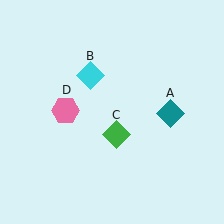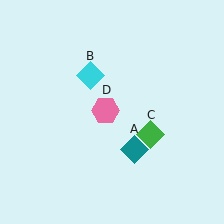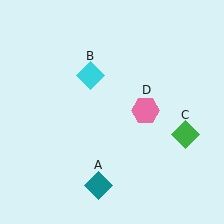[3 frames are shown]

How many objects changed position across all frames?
3 objects changed position: teal diamond (object A), green diamond (object C), pink hexagon (object D).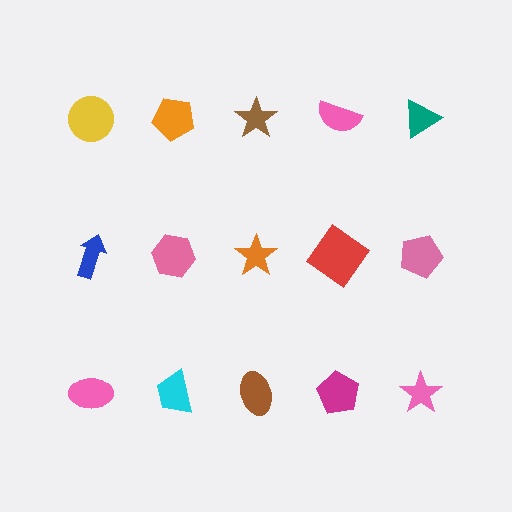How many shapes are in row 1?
5 shapes.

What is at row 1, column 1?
A yellow circle.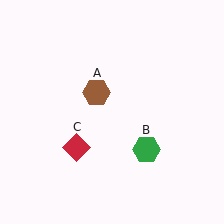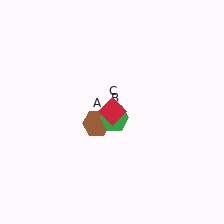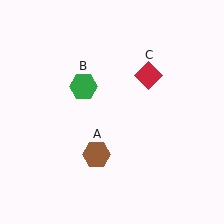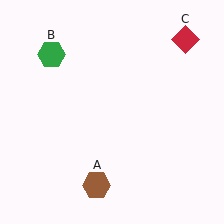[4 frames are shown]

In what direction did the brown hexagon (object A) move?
The brown hexagon (object A) moved down.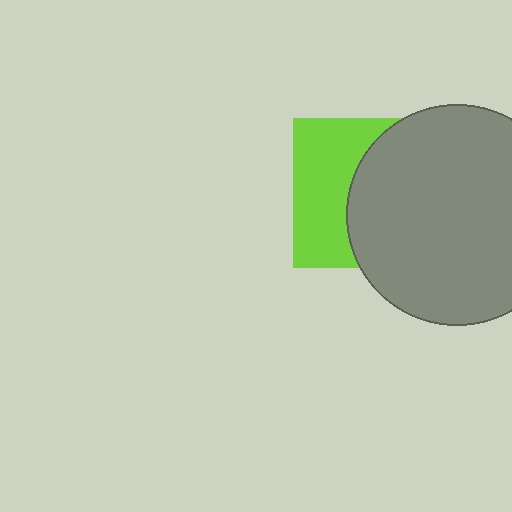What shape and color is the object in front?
The object in front is a gray circle.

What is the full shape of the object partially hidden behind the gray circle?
The partially hidden object is a lime square.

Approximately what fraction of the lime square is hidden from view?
Roughly 57% of the lime square is hidden behind the gray circle.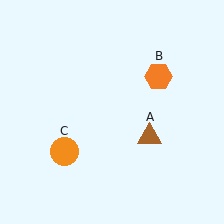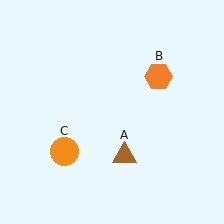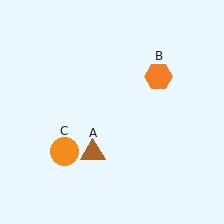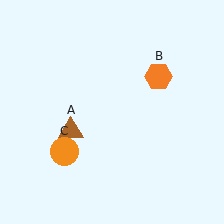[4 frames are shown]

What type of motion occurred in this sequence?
The brown triangle (object A) rotated clockwise around the center of the scene.